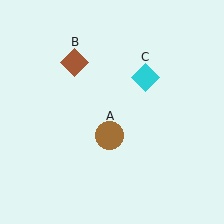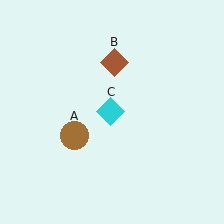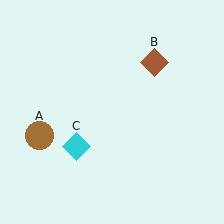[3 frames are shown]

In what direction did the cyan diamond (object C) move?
The cyan diamond (object C) moved down and to the left.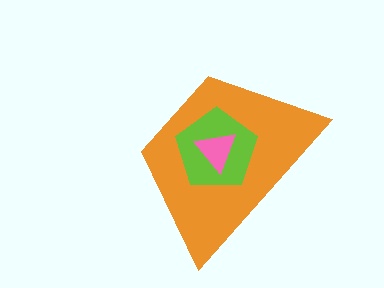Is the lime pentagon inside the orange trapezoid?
Yes.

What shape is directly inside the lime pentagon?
The pink triangle.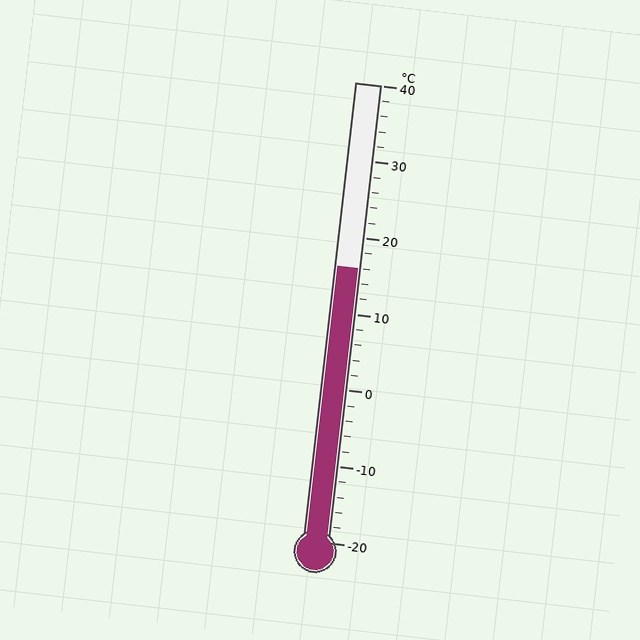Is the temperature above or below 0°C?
The temperature is above 0°C.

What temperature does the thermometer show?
The thermometer shows approximately 16°C.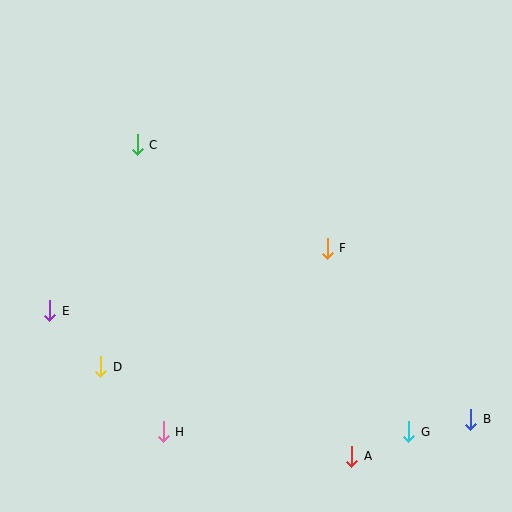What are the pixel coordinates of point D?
Point D is at (101, 367).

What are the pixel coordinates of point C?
Point C is at (137, 145).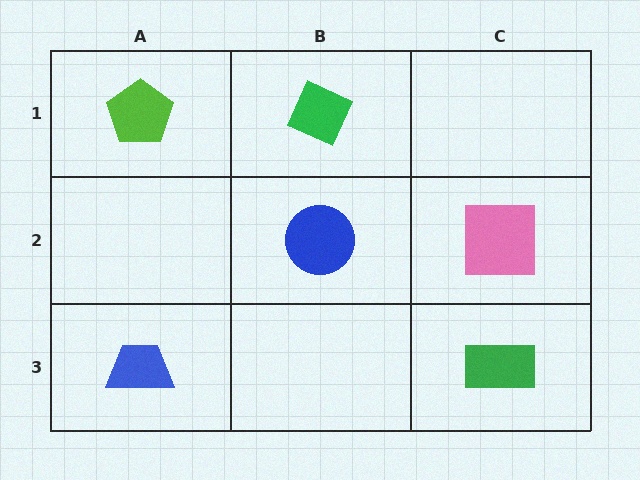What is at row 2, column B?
A blue circle.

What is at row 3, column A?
A blue trapezoid.